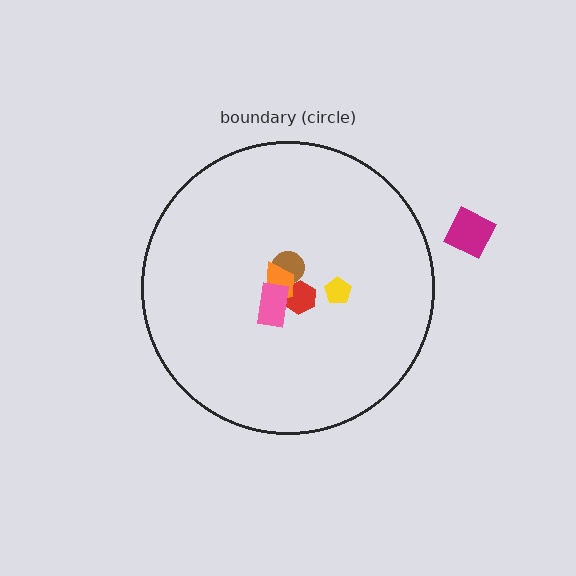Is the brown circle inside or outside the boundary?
Inside.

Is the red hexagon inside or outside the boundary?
Inside.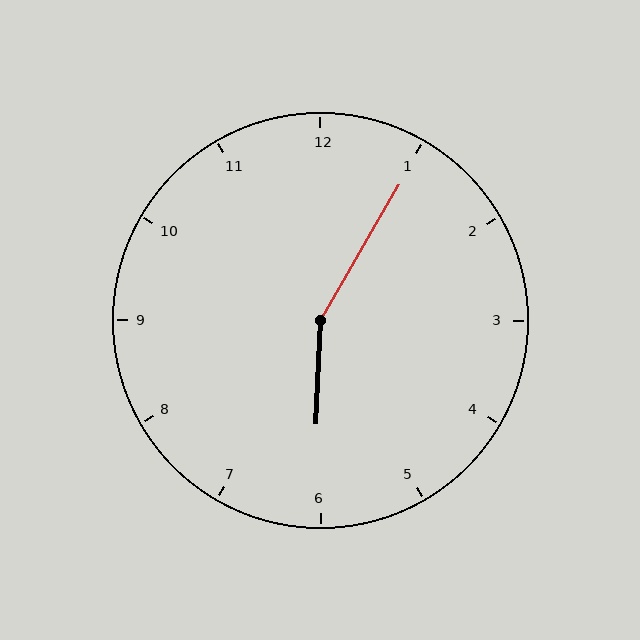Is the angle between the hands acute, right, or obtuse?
It is obtuse.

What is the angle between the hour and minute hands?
Approximately 152 degrees.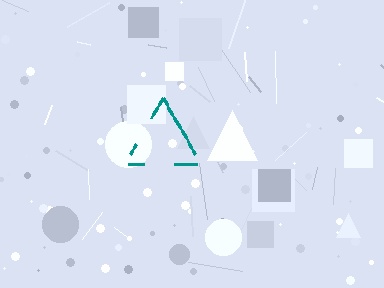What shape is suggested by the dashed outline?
The dashed outline suggests a triangle.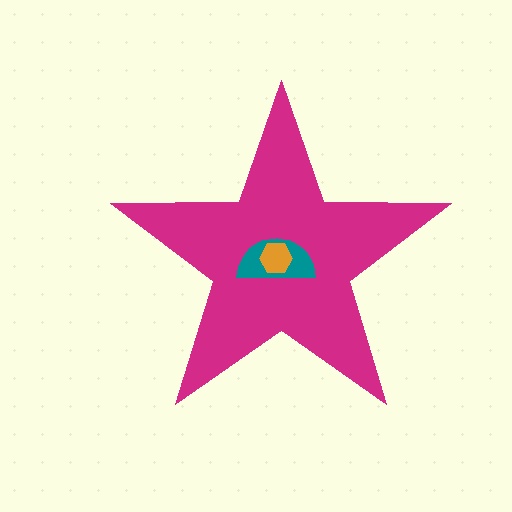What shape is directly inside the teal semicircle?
The orange hexagon.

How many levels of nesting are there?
3.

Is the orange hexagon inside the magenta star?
Yes.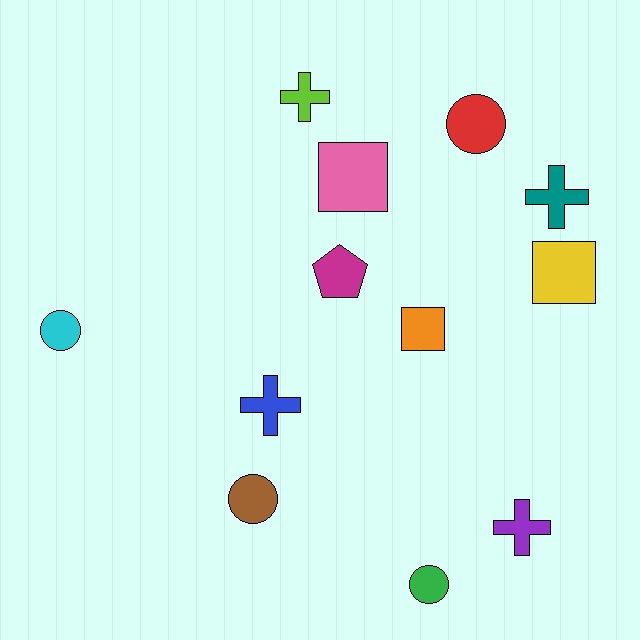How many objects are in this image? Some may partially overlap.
There are 12 objects.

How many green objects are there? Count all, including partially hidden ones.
There is 1 green object.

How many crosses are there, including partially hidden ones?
There are 4 crosses.